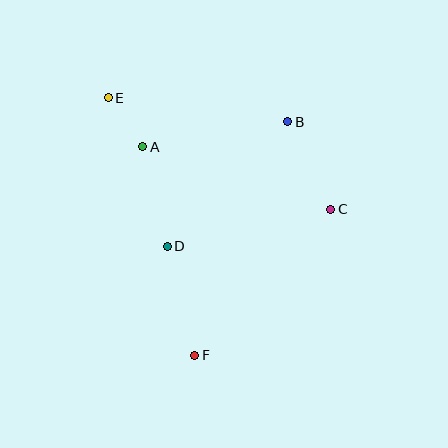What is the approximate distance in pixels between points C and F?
The distance between C and F is approximately 200 pixels.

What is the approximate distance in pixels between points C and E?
The distance between C and E is approximately 249 pixels.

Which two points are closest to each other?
Points A and E are closest to each other.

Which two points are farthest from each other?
Points E and F are farthest from each other.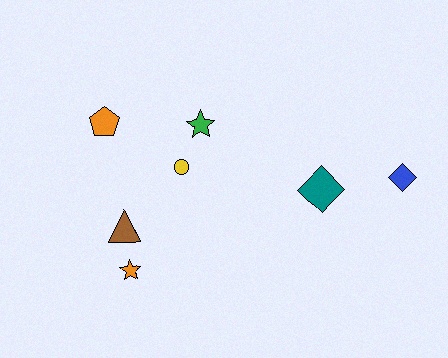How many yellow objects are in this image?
There is 1 yellow object.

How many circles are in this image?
There is 1 circle.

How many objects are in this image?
There are 7 objects.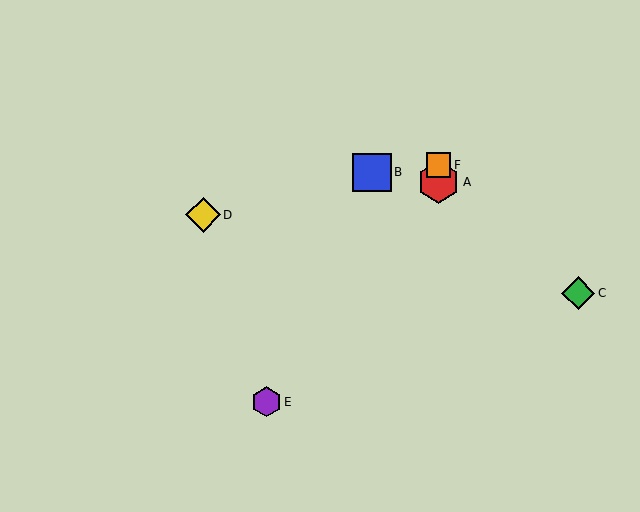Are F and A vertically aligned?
Yes, both are at x≈439.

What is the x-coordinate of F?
Object F is at x≈439.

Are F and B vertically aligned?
No, F is at x≈439 and B is at x≈372.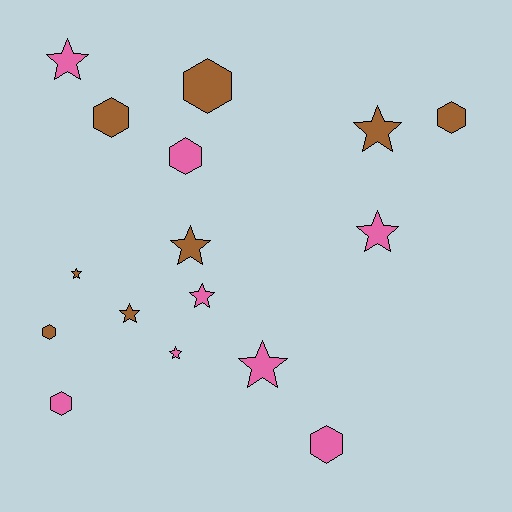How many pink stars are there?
There are 5 pink stars.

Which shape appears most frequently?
Star, with 9 objects.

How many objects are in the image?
There are 16 objects.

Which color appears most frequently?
Brown, with 8 objects.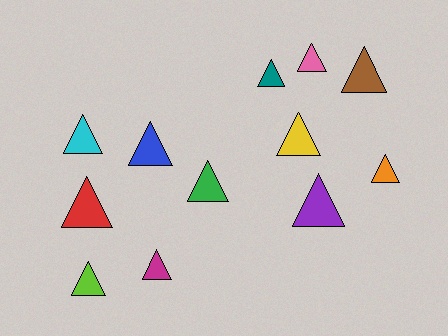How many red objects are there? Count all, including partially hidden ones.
There is 1 red object.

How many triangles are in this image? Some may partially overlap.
There are 12 triangles.